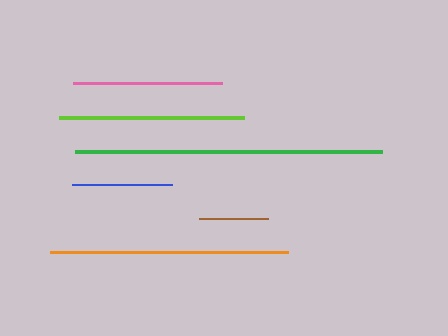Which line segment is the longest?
The green line is the longest at approximately 307 pixels.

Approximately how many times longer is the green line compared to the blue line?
The green line is approximately 3.1 times the length of the blue line.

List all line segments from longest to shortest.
From longest to shortest: green, orange, lime, pink, blue, brown.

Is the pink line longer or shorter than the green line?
The green line is longer than the pink line.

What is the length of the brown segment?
The brown segment is approximately 70 pixels long.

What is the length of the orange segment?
The orange segment is approximately 238 pixels long.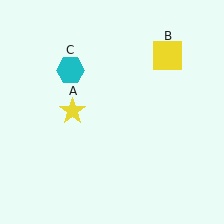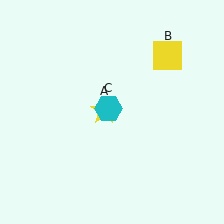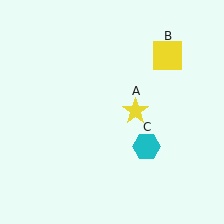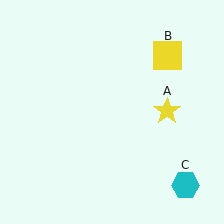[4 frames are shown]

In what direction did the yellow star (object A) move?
The yellow star (object A) moved right.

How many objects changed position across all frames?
2 objects changed position: yellow star (object A), cyan hexagon (object C).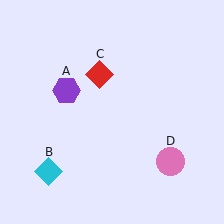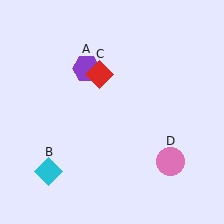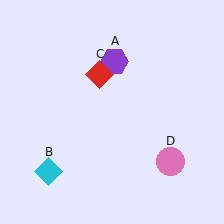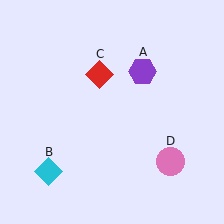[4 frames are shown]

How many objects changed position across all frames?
1 object changed position: purple hexagon (object A).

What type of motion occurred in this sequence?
The purple hexagon (object A) rotated clockwise around the center of the scene.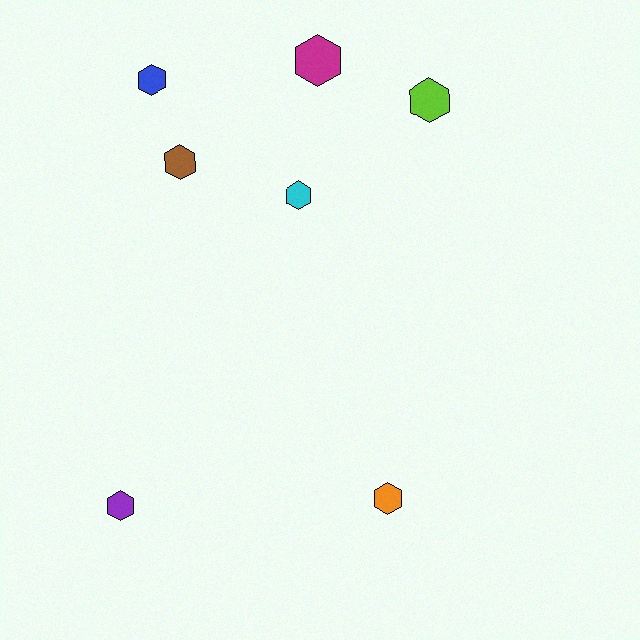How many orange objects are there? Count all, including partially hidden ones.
There is 1 orange object.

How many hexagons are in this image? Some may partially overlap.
There are 7 hexagons.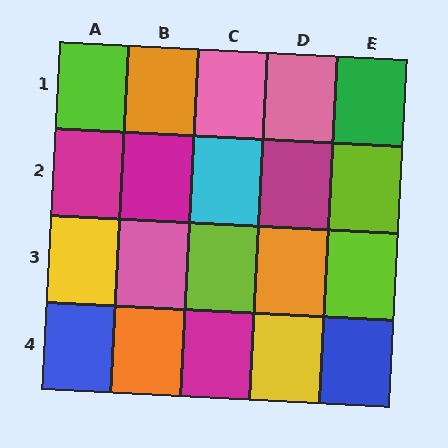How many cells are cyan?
1 cell is cyan.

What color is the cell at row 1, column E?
Green.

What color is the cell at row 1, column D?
Pink.